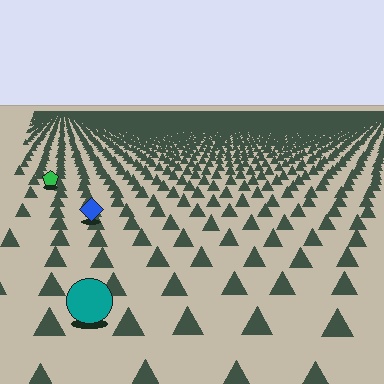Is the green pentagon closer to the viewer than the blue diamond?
No. The blue diamond is closer — you can tell from the texture gradient: the ground texture is coarser near it.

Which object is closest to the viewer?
The teal circle is closest. The texture marks near it are larger and more spread out.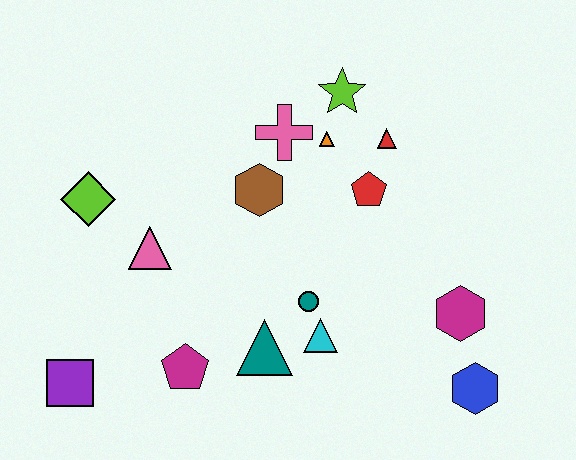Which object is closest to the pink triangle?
The lime diamond is closest to the pink triangle.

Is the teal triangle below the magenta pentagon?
No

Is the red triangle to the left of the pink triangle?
No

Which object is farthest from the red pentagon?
The purple square is farthest from the red pentagon.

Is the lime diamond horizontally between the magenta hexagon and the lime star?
No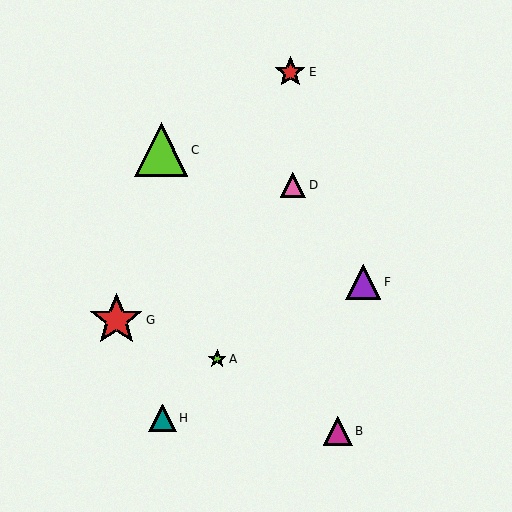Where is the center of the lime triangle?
The center of the lime triangle is at (161, 150).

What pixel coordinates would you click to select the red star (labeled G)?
Click at (116, 320) to select the red star G.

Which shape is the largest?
The lime triangle (labeled C) is the largest.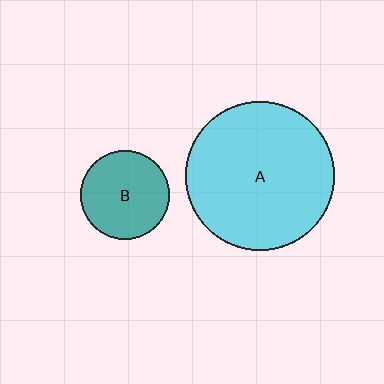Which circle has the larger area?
Circle A (cyan).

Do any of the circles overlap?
No, none of the circles overlap.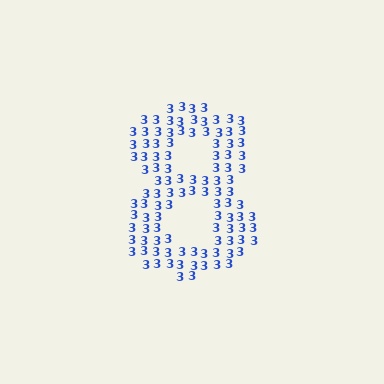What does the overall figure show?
The overall figure shows the digit 8.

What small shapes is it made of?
It is made of small digit 3's.